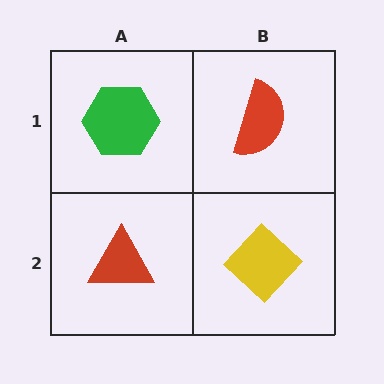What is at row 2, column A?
A red triangle.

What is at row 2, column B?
A yellow diamond.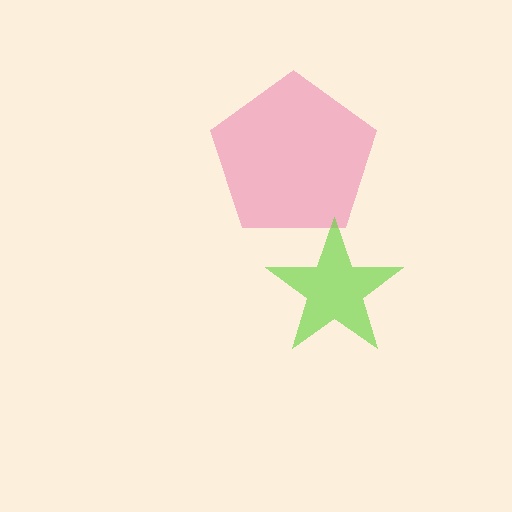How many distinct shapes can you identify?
There are 2 distinct shapes: a pink pentagon, a lime star.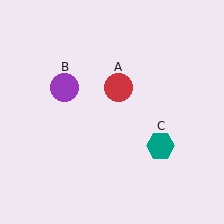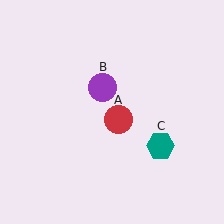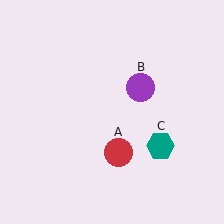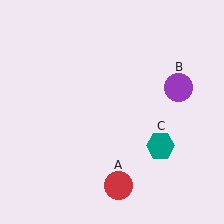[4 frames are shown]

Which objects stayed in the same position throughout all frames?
Teal hexagon (object C) remained stationary.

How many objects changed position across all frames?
2 objects changed position: red circle (object A), purple circle (object B).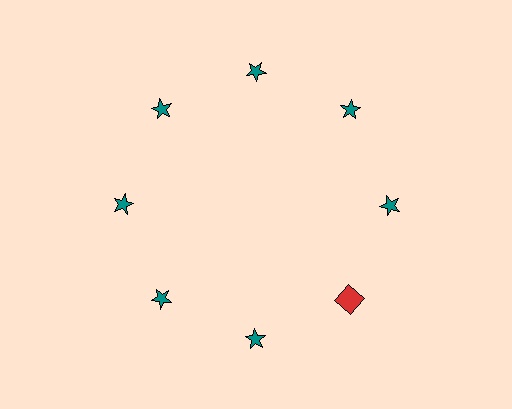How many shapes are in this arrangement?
There are 8 shapes arranged in a ring pattern.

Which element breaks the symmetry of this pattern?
The red square at roughly the 4 o'clock position breaks the symmetry. All other shapes are teal stars.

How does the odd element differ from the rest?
It differs in both color (red instead of teal) and shape (square instead of star).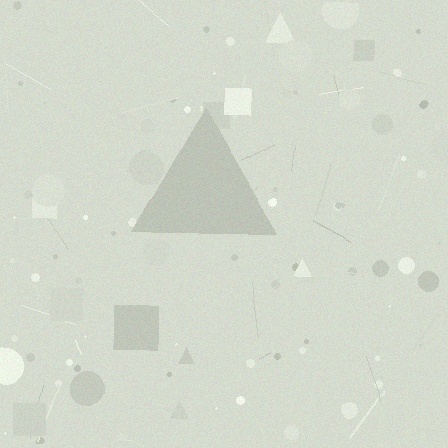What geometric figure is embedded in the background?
A triangle is embedded in the background.